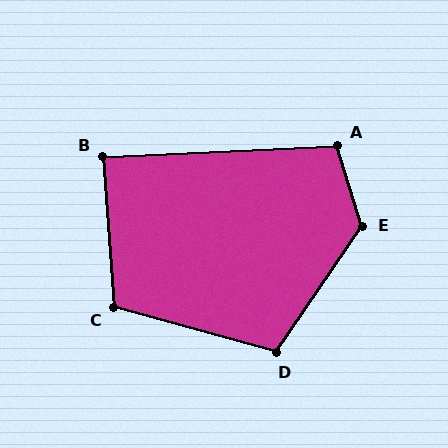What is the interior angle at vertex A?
Approximately 104 degrees (obtuse).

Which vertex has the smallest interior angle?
B, at approximately 89 degrees.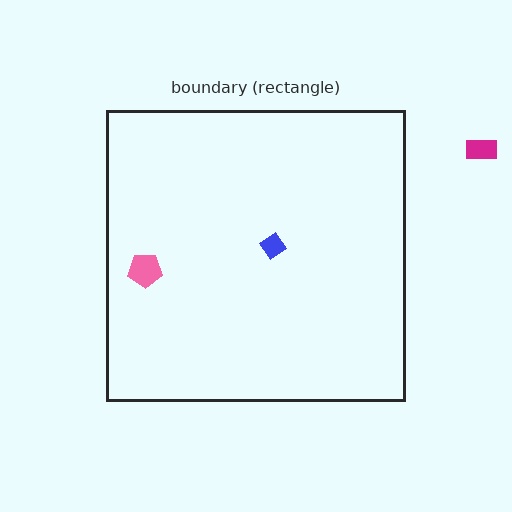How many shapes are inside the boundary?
2 inside, 1 outside.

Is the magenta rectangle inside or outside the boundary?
Outside.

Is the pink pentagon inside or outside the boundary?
Inside.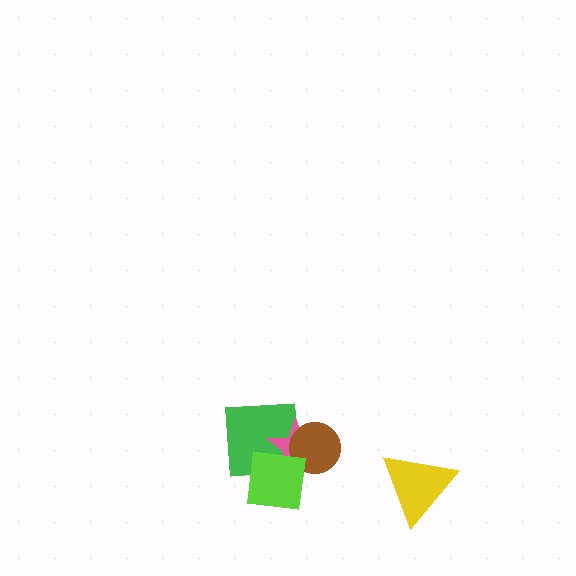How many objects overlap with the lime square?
3 objects overlap with the lime square.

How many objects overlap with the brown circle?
3 objects overlap with the brown circle.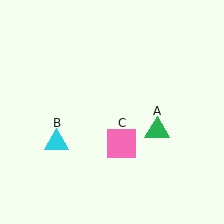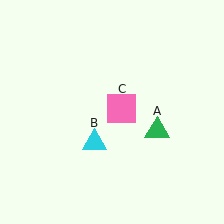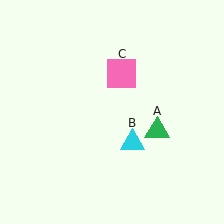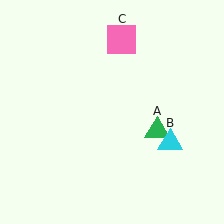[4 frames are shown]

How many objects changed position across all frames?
2 objects changed position: cyan triangle (object B), pink square (object C).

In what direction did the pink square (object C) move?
The pink square (object C) moved up.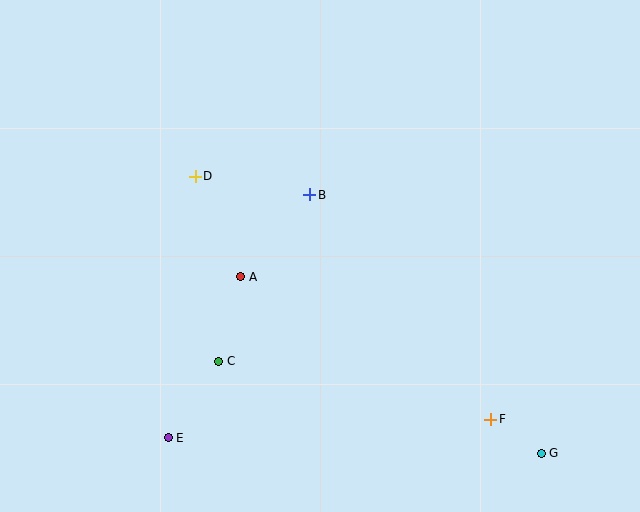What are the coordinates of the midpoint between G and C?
The midpoint between G and C is at (380, 407).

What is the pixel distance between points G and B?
The distance between G and B is 347 pixels.